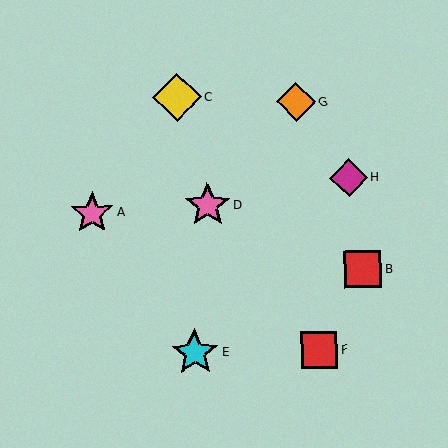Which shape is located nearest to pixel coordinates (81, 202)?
The pink star (labeled A) at (92, 213) is nearest to that location.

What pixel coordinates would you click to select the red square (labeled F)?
Click at (319, 350) to select the red square F.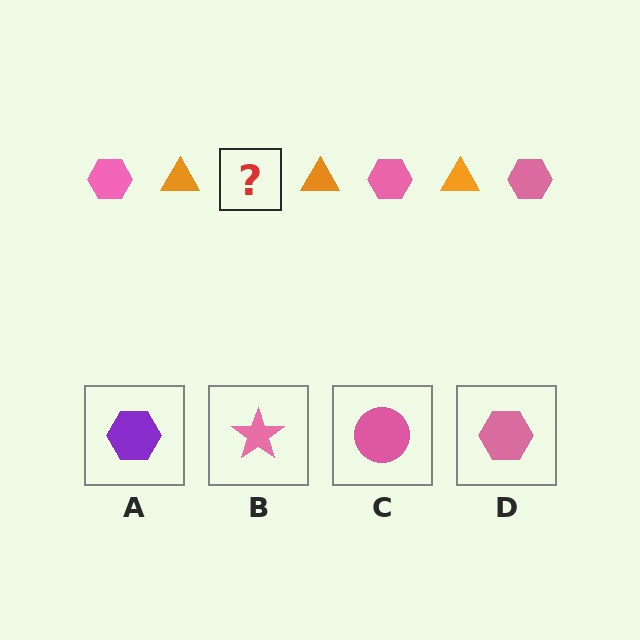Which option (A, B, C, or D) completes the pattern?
D.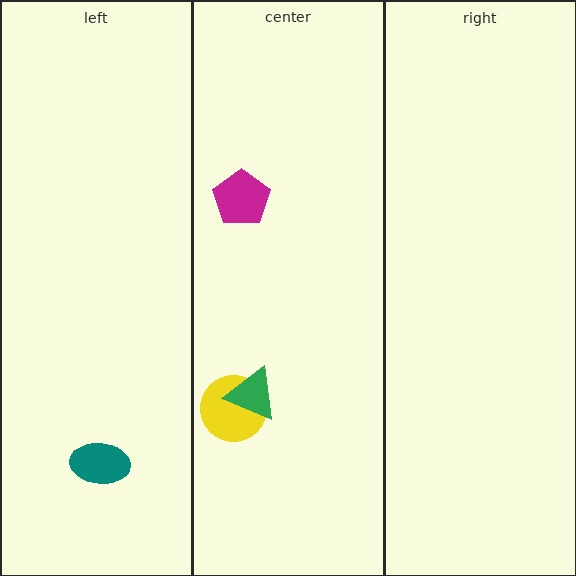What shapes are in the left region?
The teal ellipse.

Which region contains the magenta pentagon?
The center region.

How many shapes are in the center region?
3.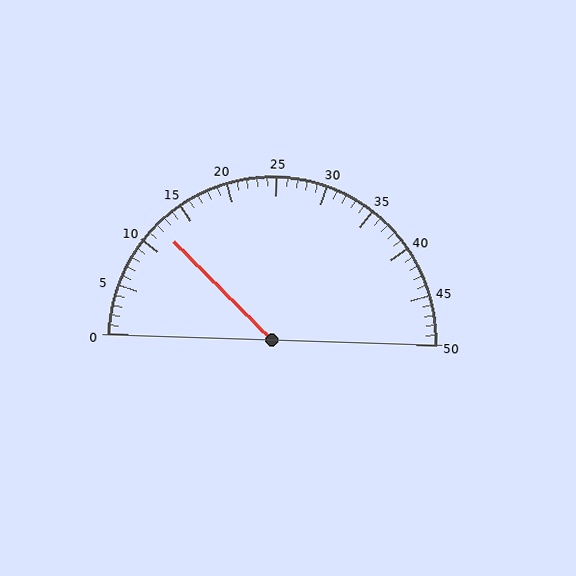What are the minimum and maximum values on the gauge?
The gauge ranges from 0 to 50.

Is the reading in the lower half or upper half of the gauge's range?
The reading is in the lower half of the range (0 to 50).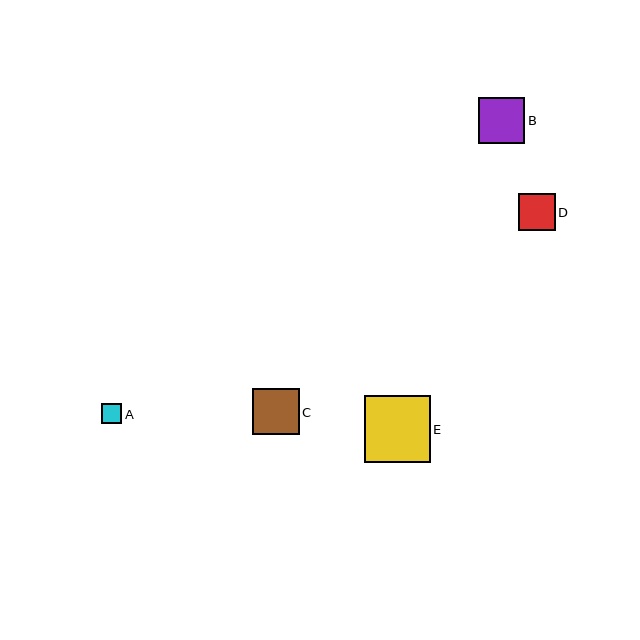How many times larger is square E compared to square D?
Square E is approximately 1.8 times the size of square D.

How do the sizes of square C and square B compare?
Square C and square B are approximately the same size.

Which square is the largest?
Square E is the largest with a size of approximately 66 pixels.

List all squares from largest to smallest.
From largest to smallest: E, C, B, D, A.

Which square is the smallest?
Square A is the smallest with a size of approximately 20 pixels.